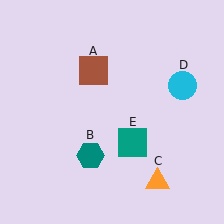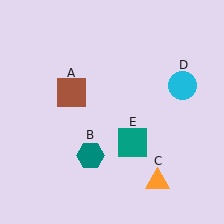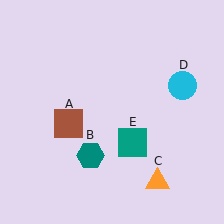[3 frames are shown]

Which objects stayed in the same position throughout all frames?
Teal hexagon (object B) and orange triangle (object C) and cyan circle (object D) and teal square (object E) remained stationary.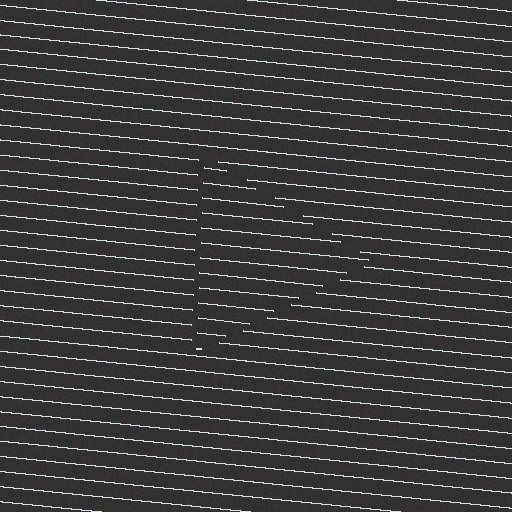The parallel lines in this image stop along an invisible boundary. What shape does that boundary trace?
An illusory triangle. The interior of the shape contains the same grating, shifted by half a period — the contour is defined by the phase discontinuity where line-ends from the inner and outer gratings abut.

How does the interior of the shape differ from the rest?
The interior of the shape contains the same grating, shifted by half a period — the contour is defined by the phase discontinuity where line-ends from the inner and outer gratings abut.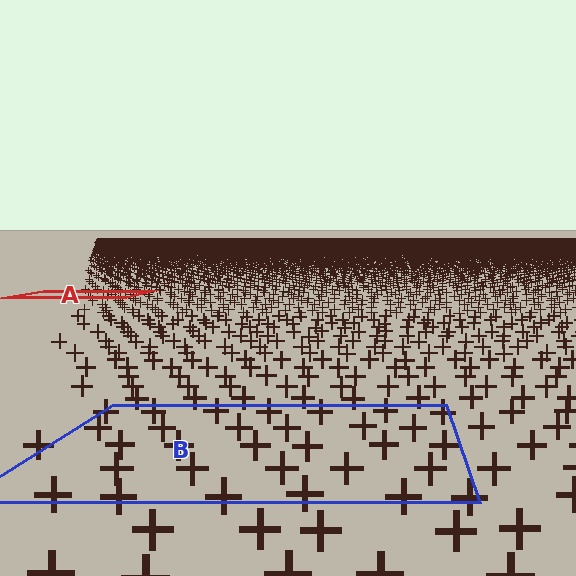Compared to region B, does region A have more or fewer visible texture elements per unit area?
Region A has more texture elements per unit area — they are packed more densely because it is farther away.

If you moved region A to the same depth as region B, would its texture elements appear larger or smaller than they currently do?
They would appear larger. At a closer depth, the same texture elements are projected at a bigger on-screen size.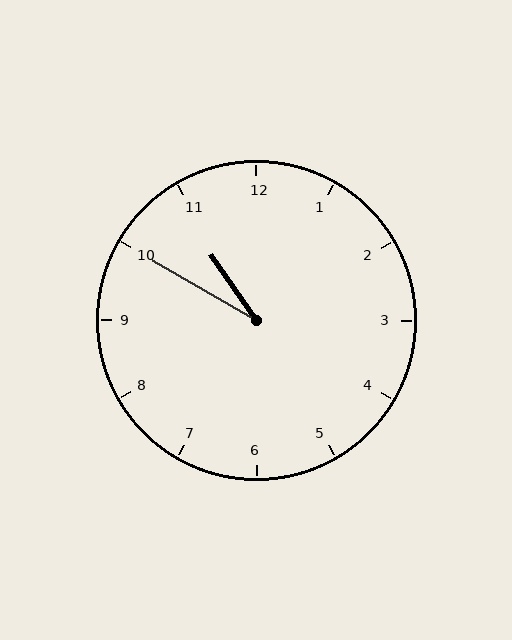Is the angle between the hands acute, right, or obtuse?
It is acute.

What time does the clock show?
10:50.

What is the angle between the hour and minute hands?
Approximately 25 degrees.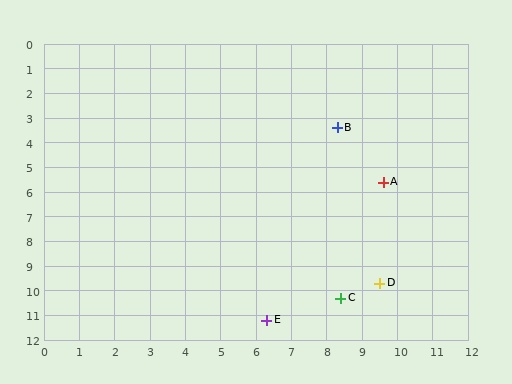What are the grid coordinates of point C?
Point C is at approximately (8.4, 10.3).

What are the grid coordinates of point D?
Point D is at approximately (9.5, 9.7).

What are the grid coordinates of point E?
Point E is at approximately (6.3, 11.2).